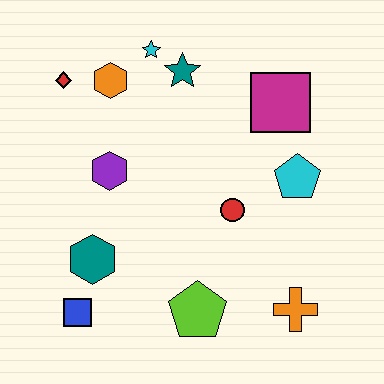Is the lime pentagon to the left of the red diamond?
No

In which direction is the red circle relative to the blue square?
The red circle is to the right of the blue square.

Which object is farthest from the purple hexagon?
The orange cross is farthest from the purple hexagon.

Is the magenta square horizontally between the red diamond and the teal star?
No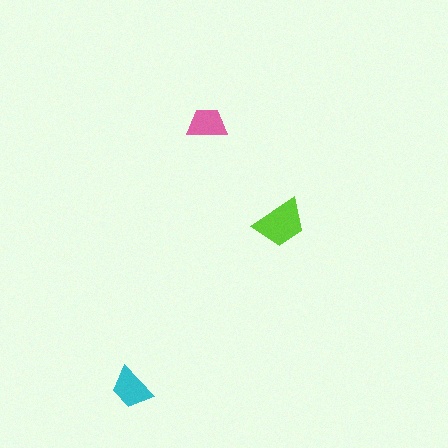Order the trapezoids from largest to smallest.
the lime one, the cyan one, the pink one.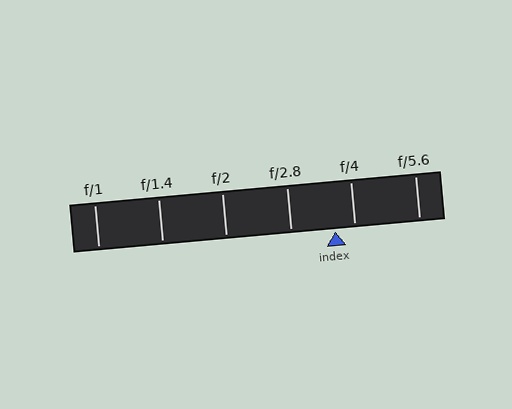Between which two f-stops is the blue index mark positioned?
The index mark is between f/2.8 and f/4.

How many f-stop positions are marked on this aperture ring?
There are 6 f-stop positions marked.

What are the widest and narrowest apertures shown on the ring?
The widest aperture shown is f/1 and the narrowest is f/5.6.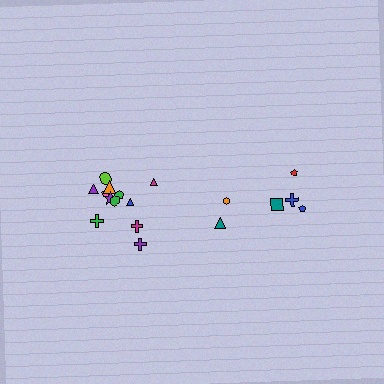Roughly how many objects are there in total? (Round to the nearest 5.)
Roughly 20 objects in total.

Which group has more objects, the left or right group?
The left group.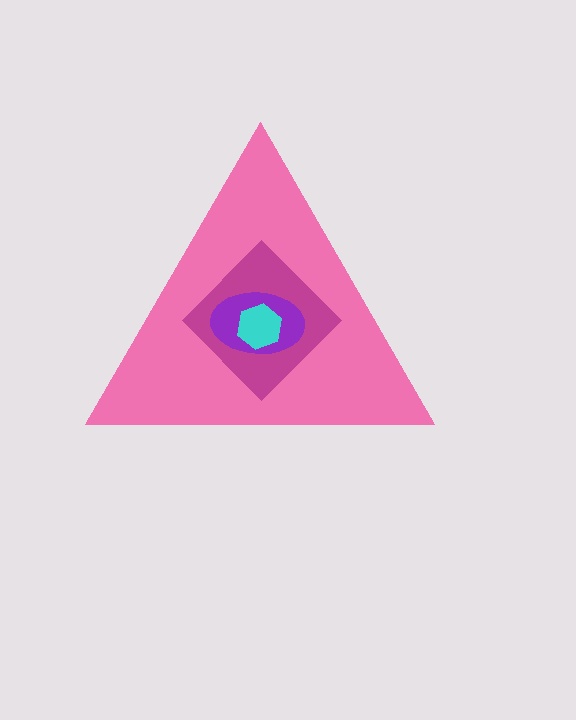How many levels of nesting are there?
4.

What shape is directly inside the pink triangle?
The magenta diamond.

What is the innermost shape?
The cyan hexagon.